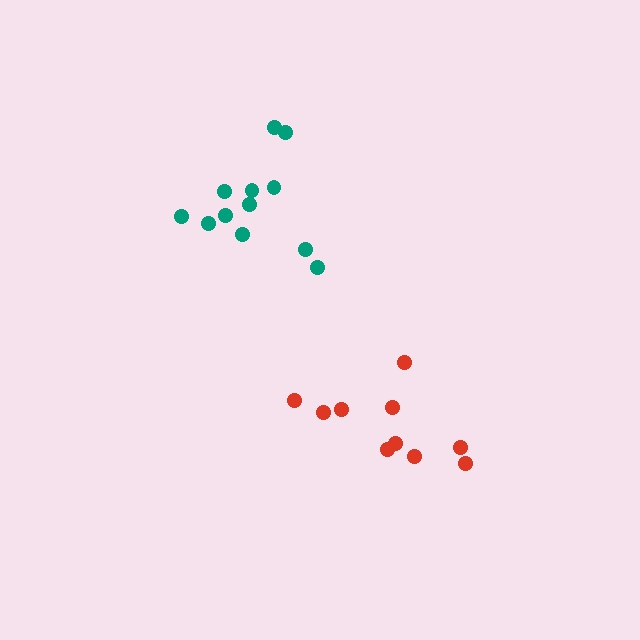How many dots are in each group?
Group 1: 10 dots, Group 2: 12 dots (22 total).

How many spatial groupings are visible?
There are 2 spatial groupings.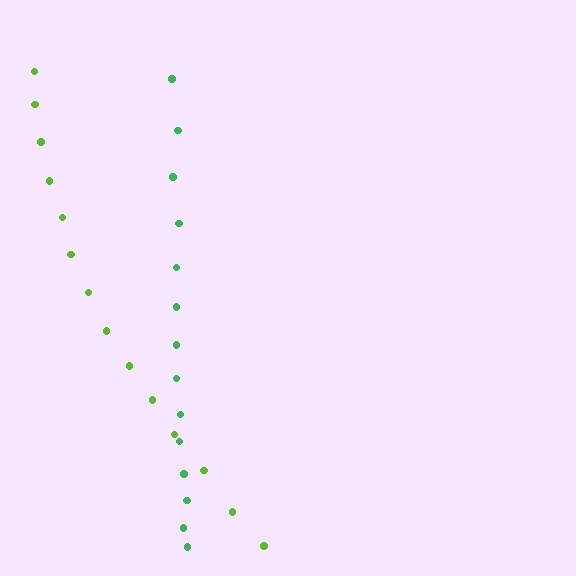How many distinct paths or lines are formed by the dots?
There are 2 distinct paths.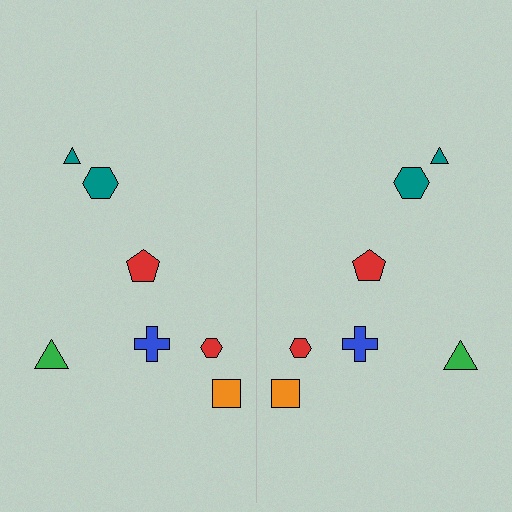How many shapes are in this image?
There are 14 shapes in this image.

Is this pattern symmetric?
Yes, this pattern has bilateral (reflection) symmetry.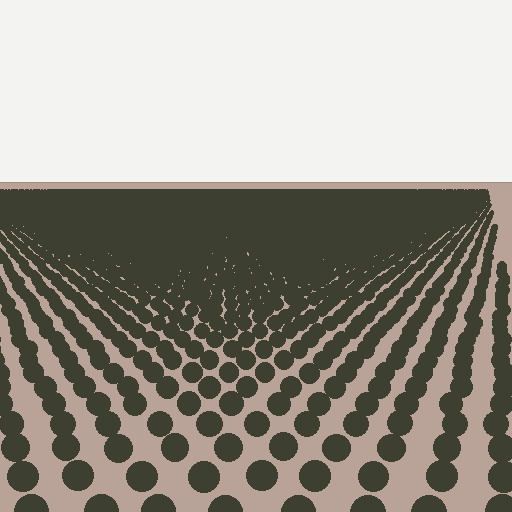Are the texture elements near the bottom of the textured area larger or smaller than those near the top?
Larger. Near the bottom, elements are closer to the viewer and appear at a bigger on-screen size.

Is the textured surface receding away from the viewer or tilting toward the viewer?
The surface is receding away from the viewer. Texture elements get smaller and denser toward the top.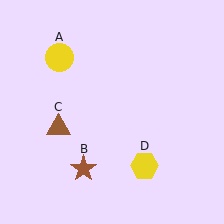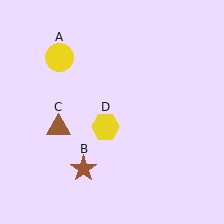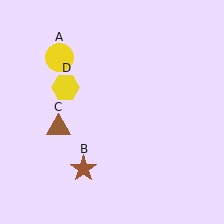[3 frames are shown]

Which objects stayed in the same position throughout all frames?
Yellow circle (object A) and brown star (object B) and brown triangle (object C) remained stationary.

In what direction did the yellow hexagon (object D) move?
The yellow hexagon (object D) moved up and to the left.